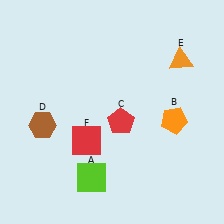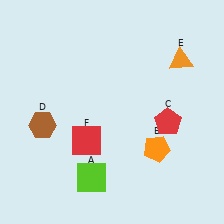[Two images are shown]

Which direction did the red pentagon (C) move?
The red pentagon (C) moved right.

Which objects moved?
The objects that moved are: the orange pentagon (B), the red pentagon (C).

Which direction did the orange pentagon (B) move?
The orange pentagon (B) moved down.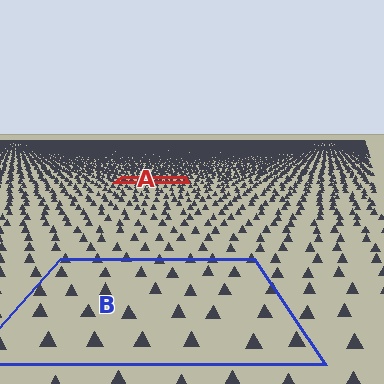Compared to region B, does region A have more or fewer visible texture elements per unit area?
Region A has more texture elements per unit area — they are packed more densely because it is farther away.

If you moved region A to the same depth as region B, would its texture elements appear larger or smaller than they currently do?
They would appear larger. At a closer depth, the same texture elements are projected at a bigger on-screen size.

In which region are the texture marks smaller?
The texture marks are smaller in region A, because it is farther away.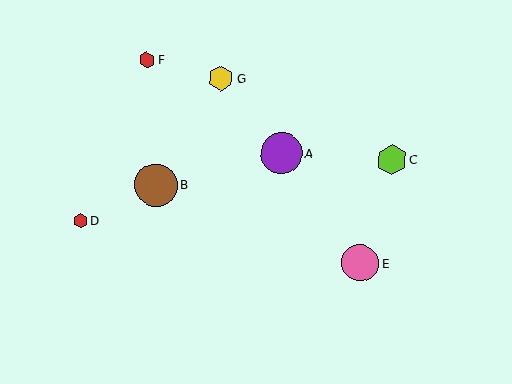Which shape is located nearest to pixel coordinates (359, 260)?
The pink circle (labeled E) at (360, 263) is nearest to that location.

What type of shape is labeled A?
Shape A is a purple circle.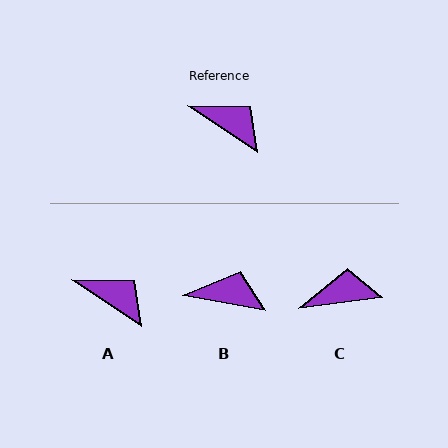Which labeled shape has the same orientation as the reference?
A.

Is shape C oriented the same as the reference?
No, it is off by about 41 degrees.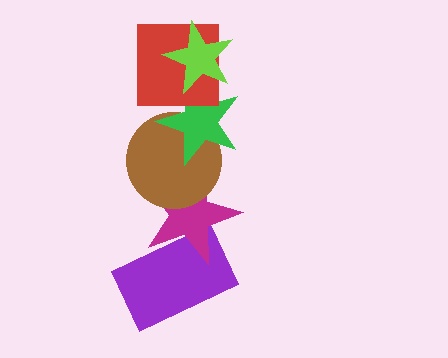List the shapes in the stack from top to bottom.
From top to bottom: the lime star, the red square, the green star, the brown circle, the magenta star, the purple rectangle.